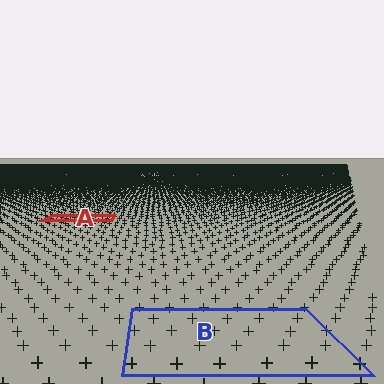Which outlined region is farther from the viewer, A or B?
Region A is farther from the viewer — the texture elements inside it appear smaller and more densely packed.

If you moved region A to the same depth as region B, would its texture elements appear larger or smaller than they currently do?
They would appear larger. At a closer depth, the same texture elements are projected at a bigger on-screen size.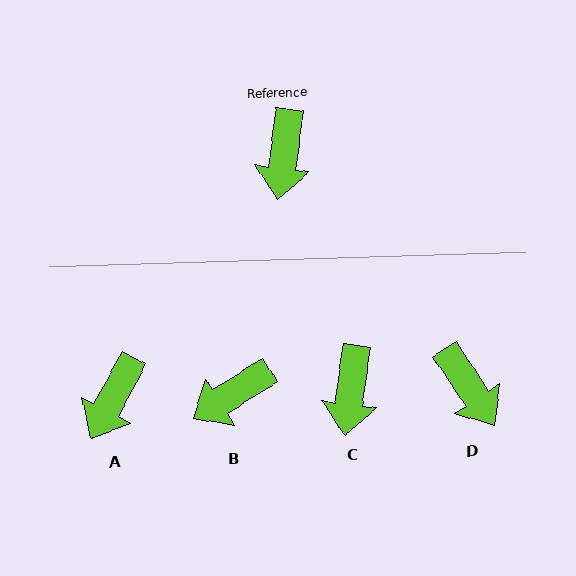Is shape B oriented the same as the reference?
No, it is off by about 50 degrees.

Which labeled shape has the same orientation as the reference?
C.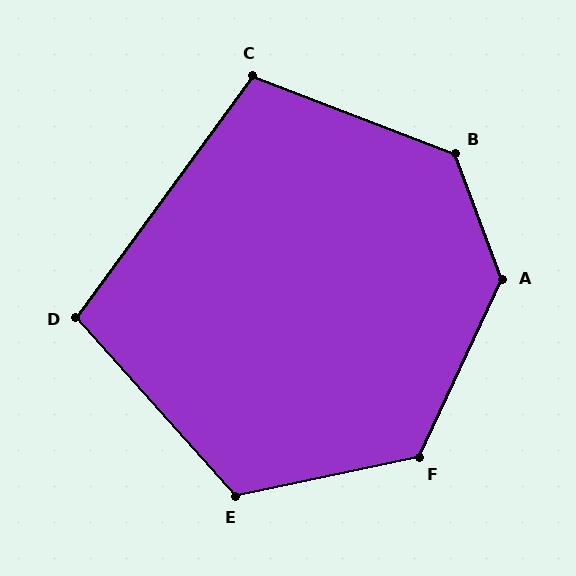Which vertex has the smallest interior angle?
D, at approximately 102 degrees.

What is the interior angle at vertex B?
Approximately 131 degrees (obtuse).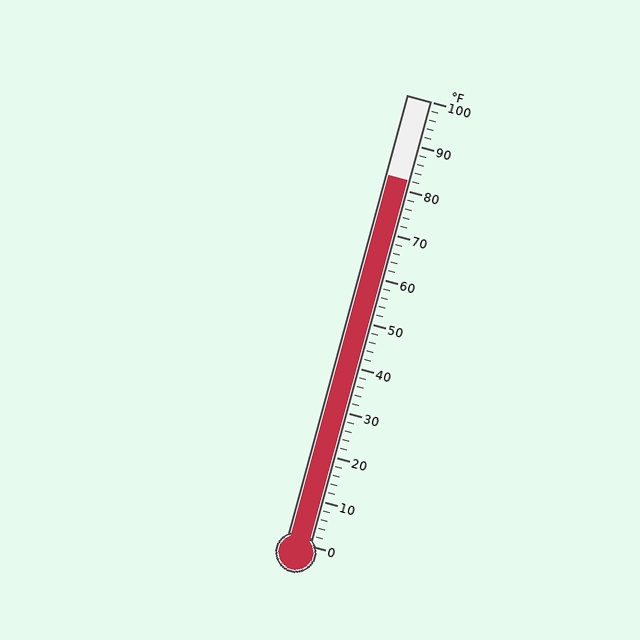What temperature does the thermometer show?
The thermometer shows approximately 82°F.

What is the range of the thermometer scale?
The thermometer scale ranges from 0°F to 100°F.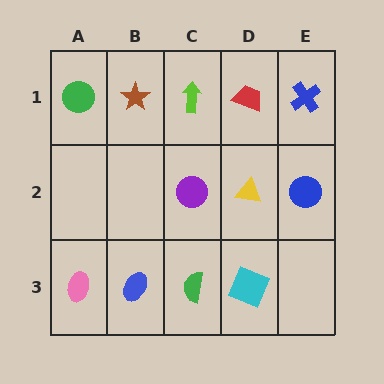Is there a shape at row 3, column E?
No, that cell is empty.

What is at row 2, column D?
A yellow triangle.